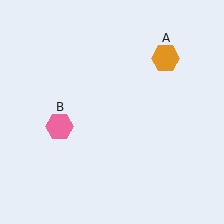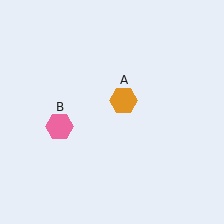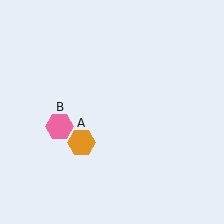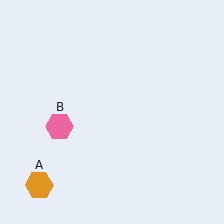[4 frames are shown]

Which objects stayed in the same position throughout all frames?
Pink hexagon (object B) remained stationary.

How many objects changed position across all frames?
1 object changed position: orange hexagon (object A).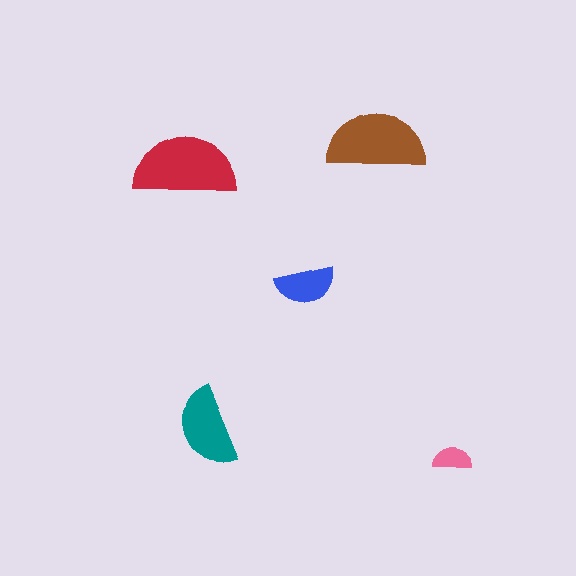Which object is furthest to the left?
The red semicircle is leftmost.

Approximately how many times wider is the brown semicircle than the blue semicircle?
About 1.5 times wider.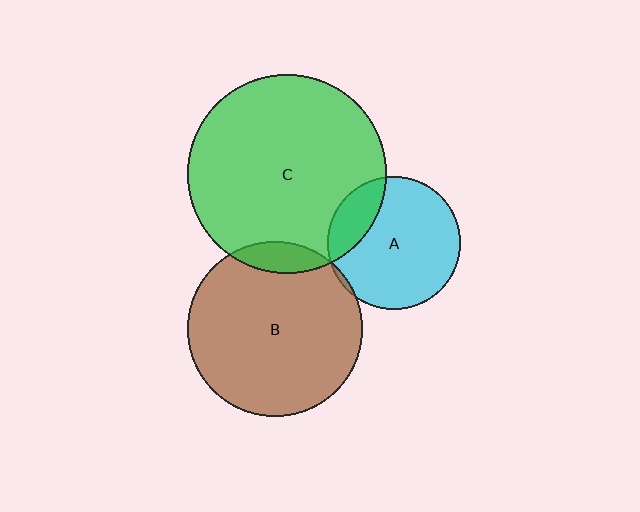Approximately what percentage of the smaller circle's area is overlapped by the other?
Approximately 20%.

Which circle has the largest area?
Circle C (green).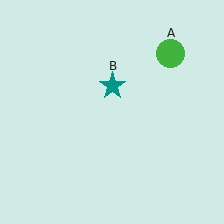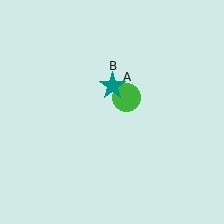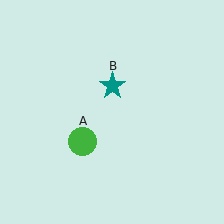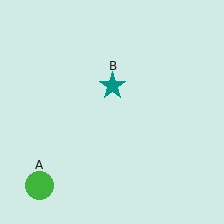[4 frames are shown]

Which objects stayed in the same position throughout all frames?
Teal star (object B) remained stationary.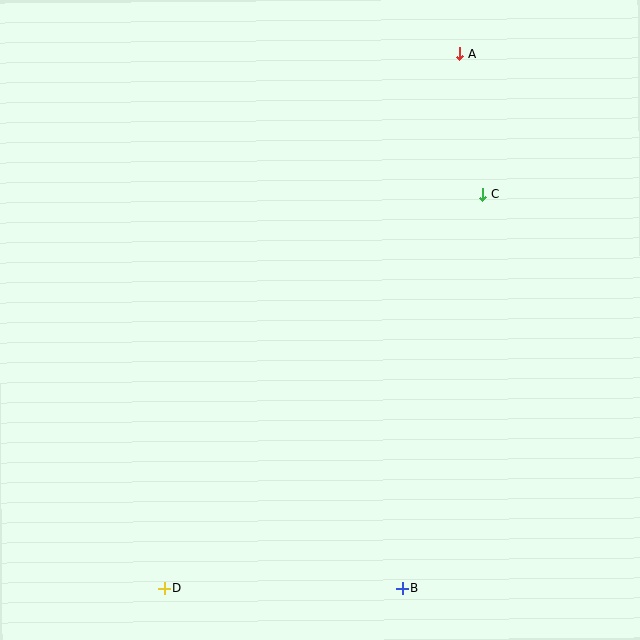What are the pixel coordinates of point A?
Point A is at (460, 54).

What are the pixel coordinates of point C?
Point C is at (483, 194).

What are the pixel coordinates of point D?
Point D is at (164, 589).